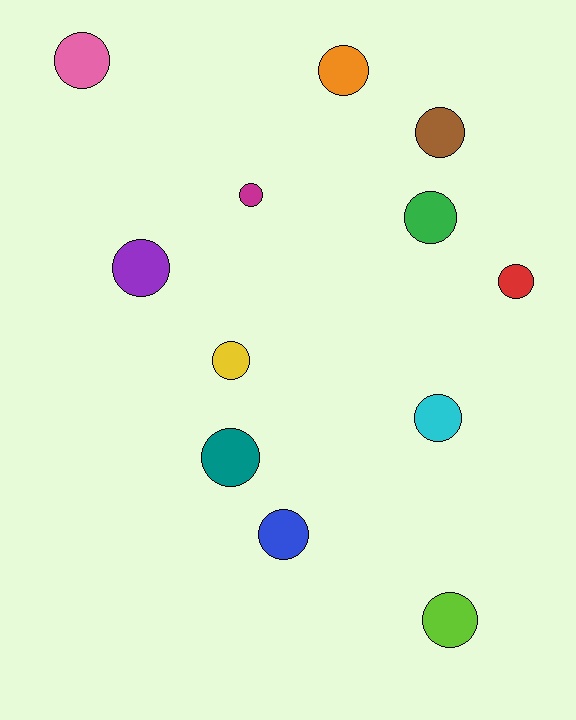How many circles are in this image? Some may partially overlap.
There are 12 circles.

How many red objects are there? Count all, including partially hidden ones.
There is 1 red object.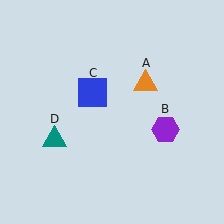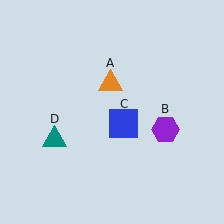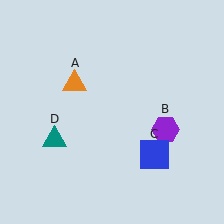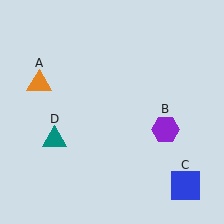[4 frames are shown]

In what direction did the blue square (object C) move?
The blue square (object C) moved down and to the right.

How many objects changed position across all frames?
2 objects changed position: orange triangle (object A), blue square (object C).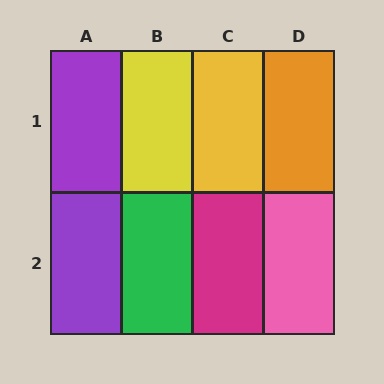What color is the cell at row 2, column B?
Green.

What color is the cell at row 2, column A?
Purple.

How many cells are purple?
2 cells are purple.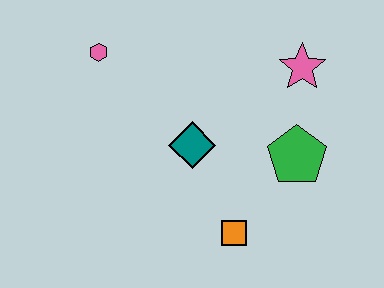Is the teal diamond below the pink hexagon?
Yes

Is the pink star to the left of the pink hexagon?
No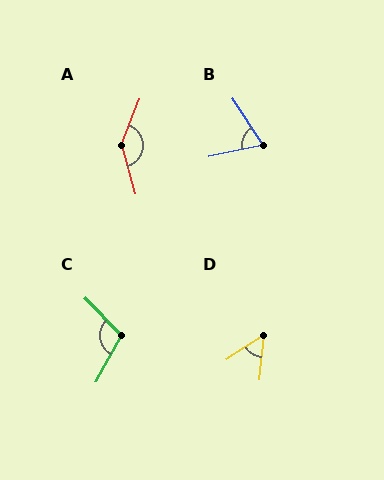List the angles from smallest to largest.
D (52°), B (68°), C (107°), A (143°).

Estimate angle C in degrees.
Approximately 107 degrees.